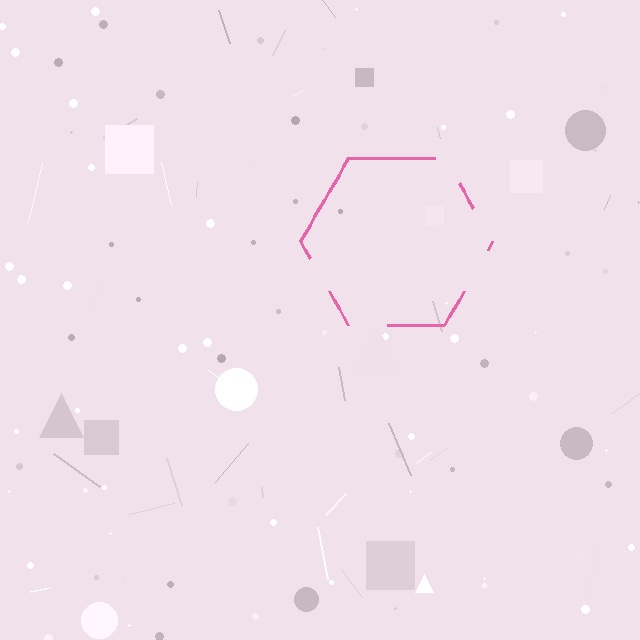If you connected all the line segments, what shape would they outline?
They would outline a hexagon.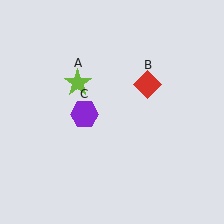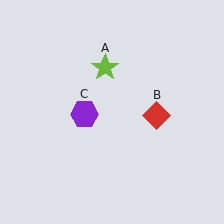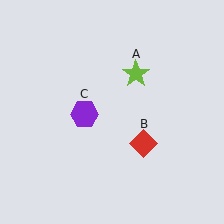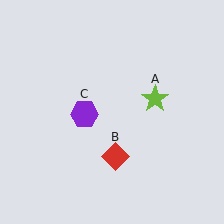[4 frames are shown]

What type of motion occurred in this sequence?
The lime star (object A), red diamond (object B) rotated clockwise around the center of the scene.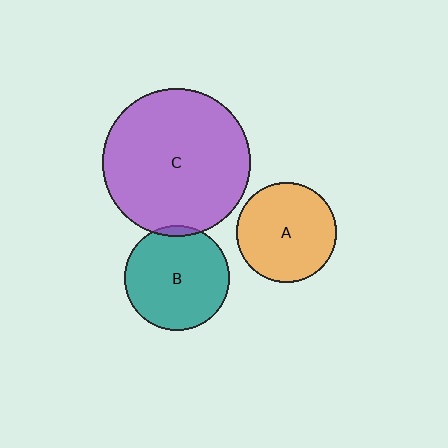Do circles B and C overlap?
Yes.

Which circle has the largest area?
Circle C (purple).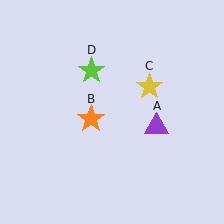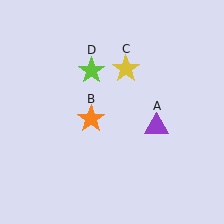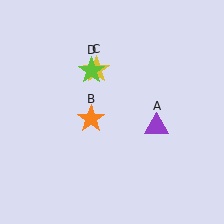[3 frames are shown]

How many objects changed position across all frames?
1 object changed position: yellow star (object C).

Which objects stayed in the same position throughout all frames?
Purple triangle (object A) and orange star (object B) and lime star (object D) remained stationary.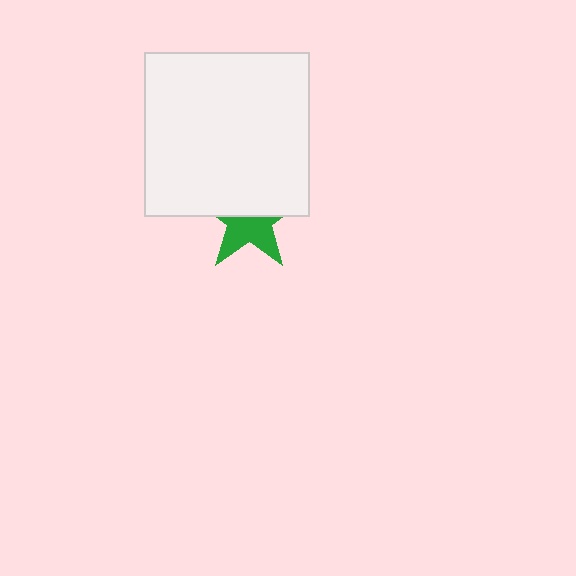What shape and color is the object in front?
The object in front is a white square.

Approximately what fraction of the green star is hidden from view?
Roughly 51% of the green star is hidden behind the white square.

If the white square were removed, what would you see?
You would see the complete green star.